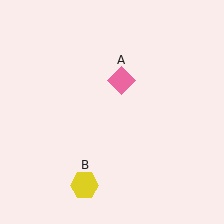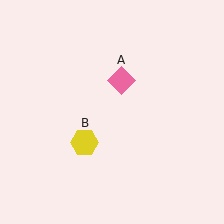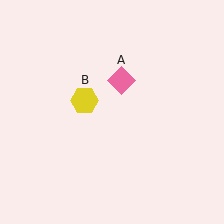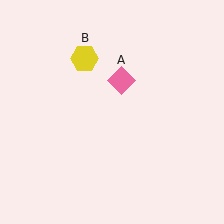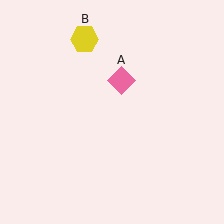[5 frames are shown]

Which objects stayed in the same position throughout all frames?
Pink diamond (object A) remained stationary.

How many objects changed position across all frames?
1 object changed position: yellow hexagon (object B).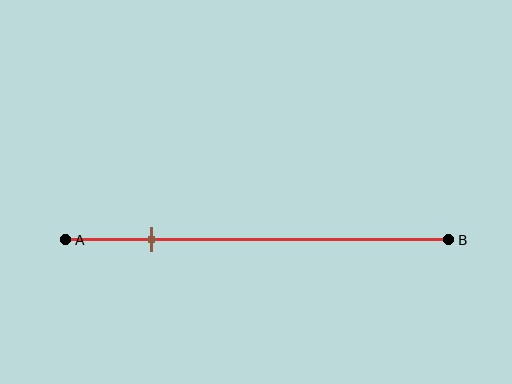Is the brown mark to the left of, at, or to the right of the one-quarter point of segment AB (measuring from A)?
The brown mark is approximately at the one-quarter point of segment AB.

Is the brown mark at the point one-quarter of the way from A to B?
Yes, the mark is approximately at the one-quarter point.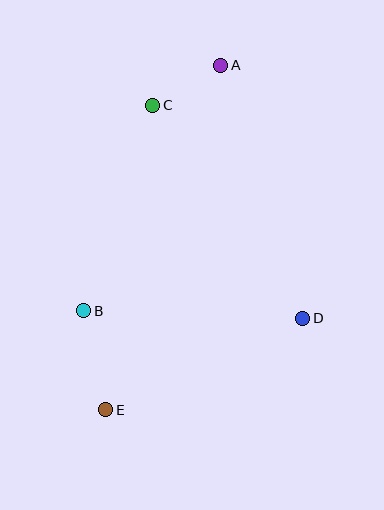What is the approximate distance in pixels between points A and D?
The distance between A and D is approximately 266 pixels.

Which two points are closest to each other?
Points A and C are closest to each other.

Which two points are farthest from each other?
Points A and E are farthest from each other.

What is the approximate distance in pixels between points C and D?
The distance between C and D is approximately 261 pixels.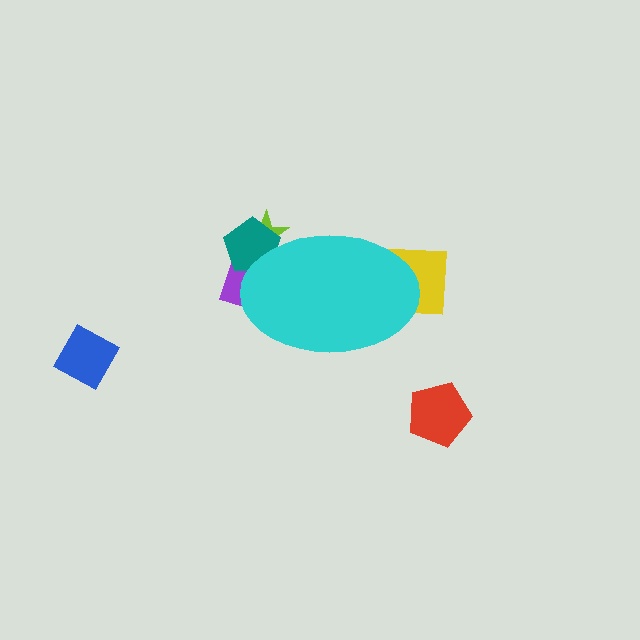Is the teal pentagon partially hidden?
Yes, the teal pentagon is partially hidden behind the cyan ellipse.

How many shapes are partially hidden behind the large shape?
4 shapes are partially hidden.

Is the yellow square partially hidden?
Yes, the yellow square is partially hidden behind the cyan ellipse.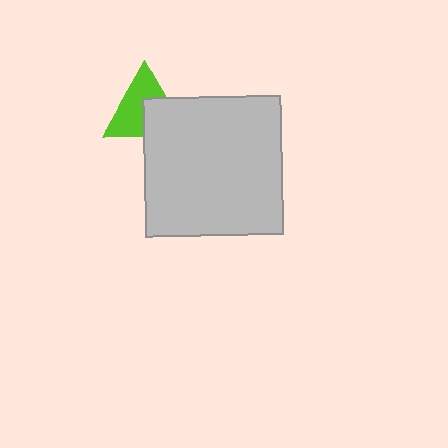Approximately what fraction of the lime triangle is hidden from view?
Roughly 41% of the lime triangle is hidden behind the light gray square.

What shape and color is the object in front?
The object in front is a light gray square.